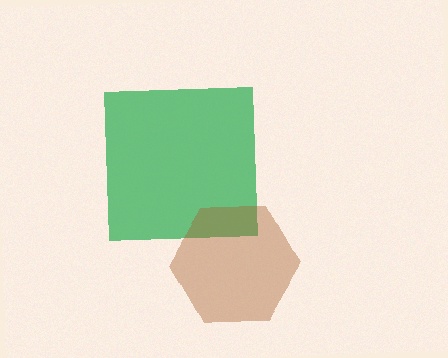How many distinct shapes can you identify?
There are 2 distinct shapes: a green square, a brown hexagon.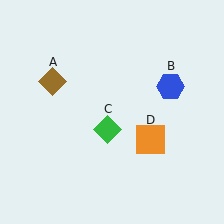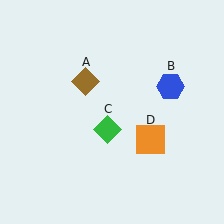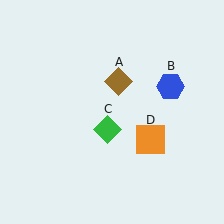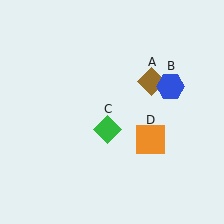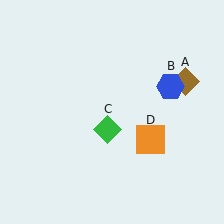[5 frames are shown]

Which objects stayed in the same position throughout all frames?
Blue hexagon (object B) and green diamond (object C) and orange square (object D) remained stationary.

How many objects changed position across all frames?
1 object changed position: brown diamond (object A).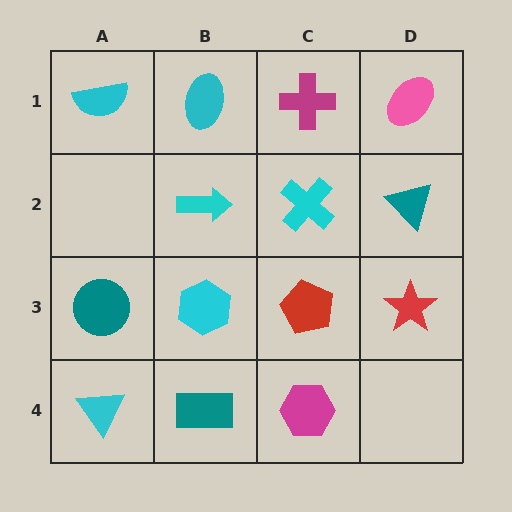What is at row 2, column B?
A cyan arrow.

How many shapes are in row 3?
4 shapes.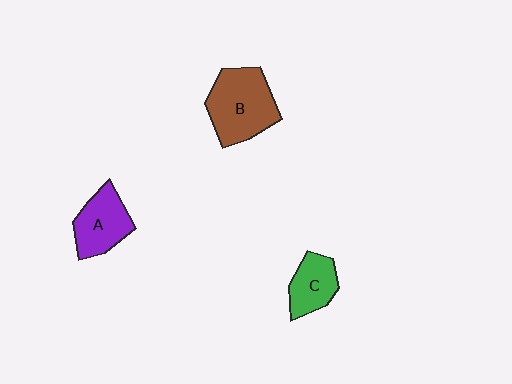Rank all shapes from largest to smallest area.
From largest to smallest: B (brown), A (purple), C (green).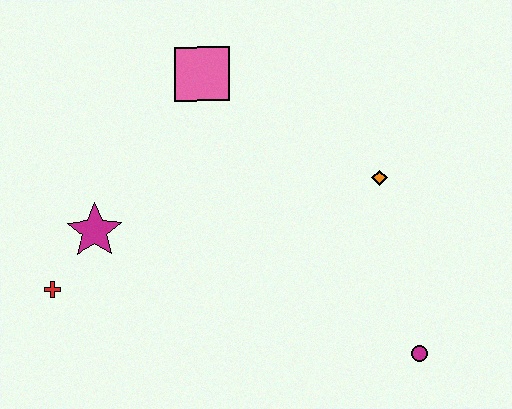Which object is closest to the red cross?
The magenta star is closest to the red cross.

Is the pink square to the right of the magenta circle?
No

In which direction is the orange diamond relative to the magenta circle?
The orange diamond is above the magenta circle.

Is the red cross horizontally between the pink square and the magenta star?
No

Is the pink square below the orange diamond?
No